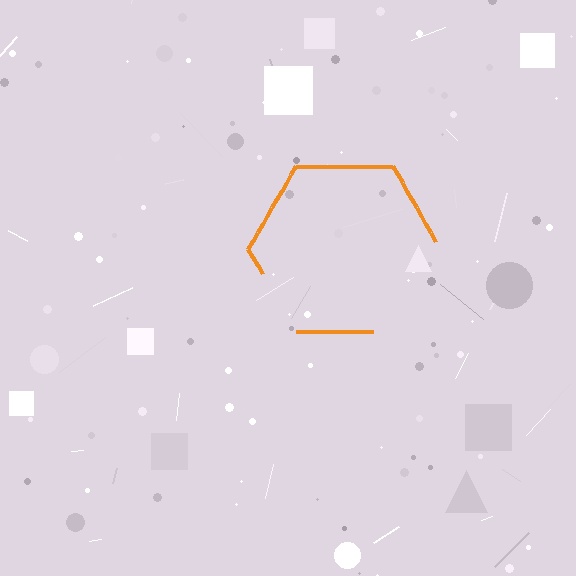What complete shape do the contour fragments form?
The contour fragments form a hexagon.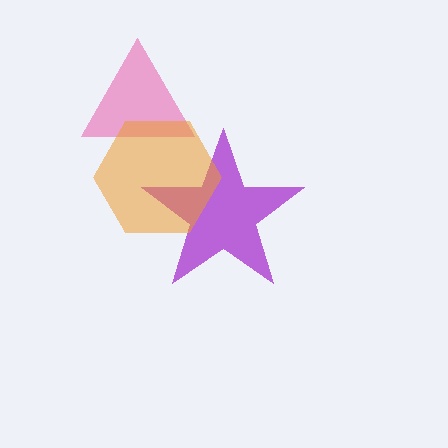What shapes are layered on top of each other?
The layered shapes are: a pink triangle, a purple star, an orange hexagon.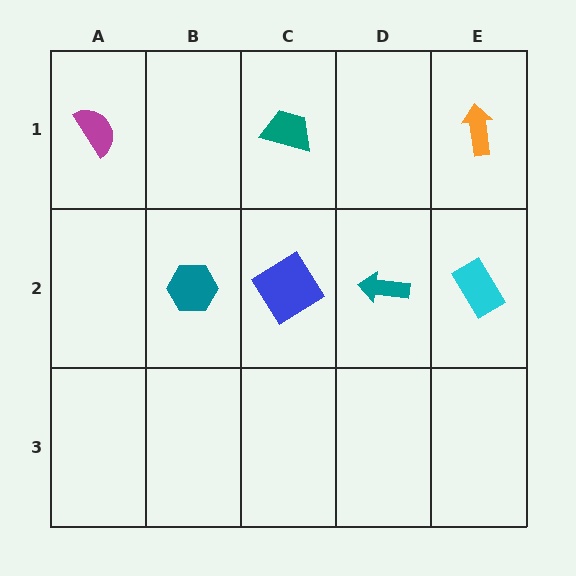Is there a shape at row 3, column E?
No, that cell is empty.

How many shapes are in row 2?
4 shapes.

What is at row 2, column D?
A teal arrow.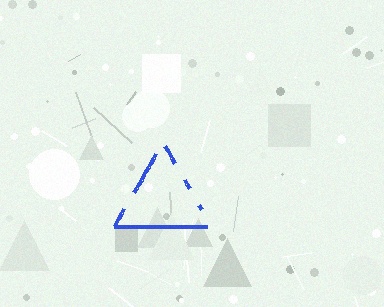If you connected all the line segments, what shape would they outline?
They would outline a triangle.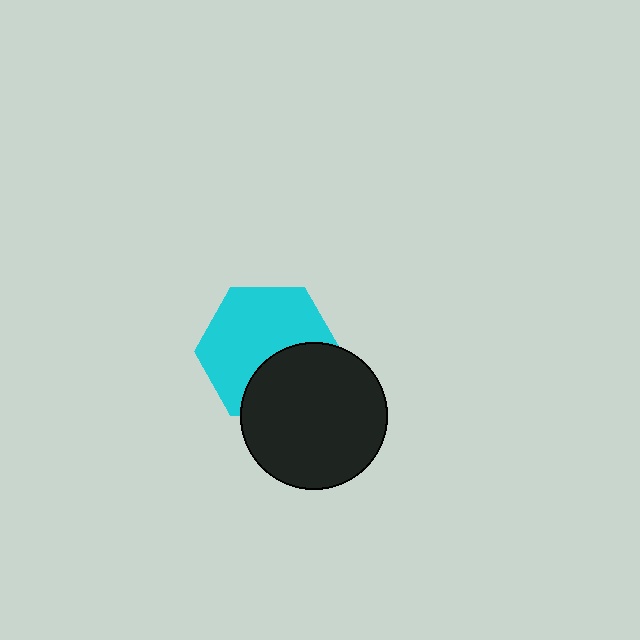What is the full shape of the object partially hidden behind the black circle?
The partially hidden object is a cyan hexagon.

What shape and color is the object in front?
The object in front is a black circle.